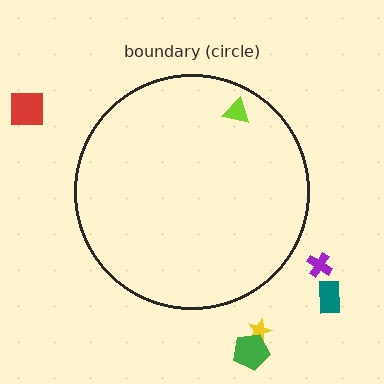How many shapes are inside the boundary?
1 inside, 5 outside.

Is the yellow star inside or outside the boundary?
Outside.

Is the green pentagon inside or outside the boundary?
Outside.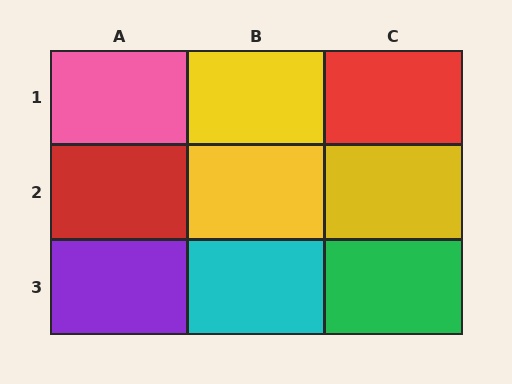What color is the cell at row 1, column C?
Red.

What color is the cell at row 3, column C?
Green.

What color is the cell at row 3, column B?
Cyan.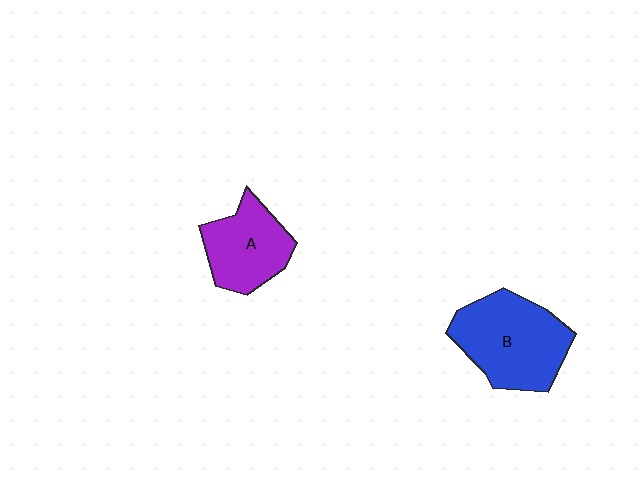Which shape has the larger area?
Shape B (blue).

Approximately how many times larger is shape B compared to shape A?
Approximately 1.4 times.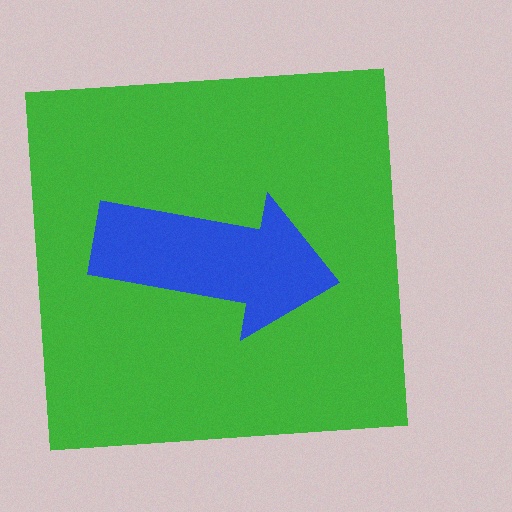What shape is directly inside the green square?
The blue arrow.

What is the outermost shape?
The green square.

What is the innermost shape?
The blue arrow.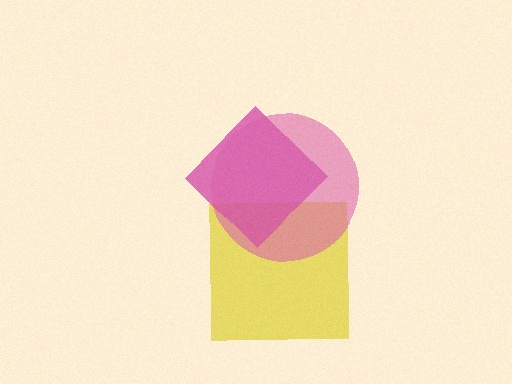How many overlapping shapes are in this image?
There are 3 overlapping shapes in the image.